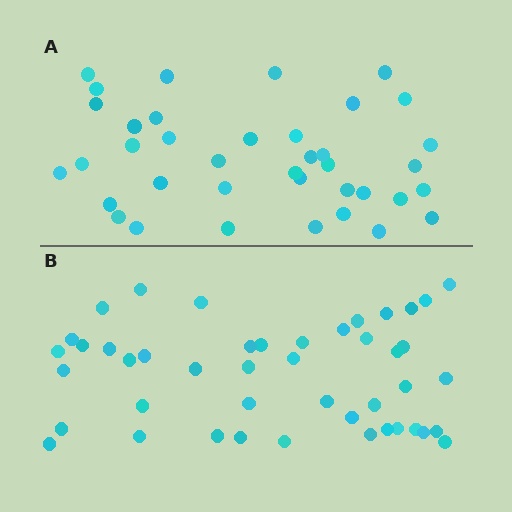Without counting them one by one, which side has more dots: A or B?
Region B (the bottom region) has more dots.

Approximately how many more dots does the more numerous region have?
Region B has roughly 8 or so more dots than region A.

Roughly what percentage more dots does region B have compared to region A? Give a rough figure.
About 20% more.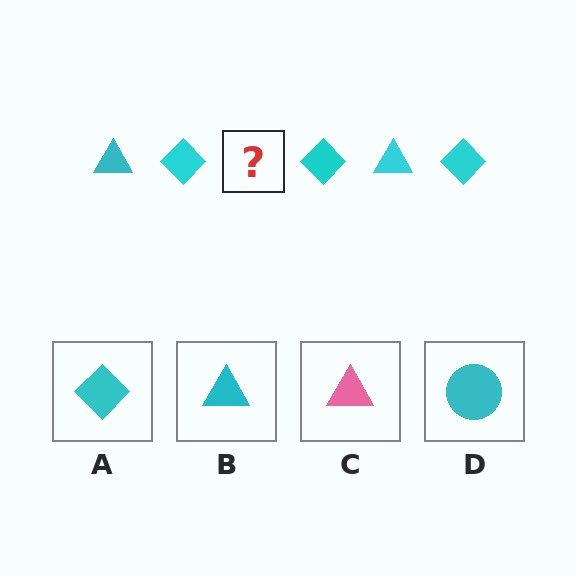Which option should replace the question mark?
Option B.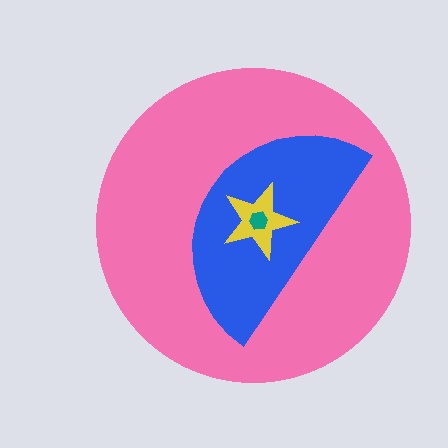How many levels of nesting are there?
4.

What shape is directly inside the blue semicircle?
The yellow star.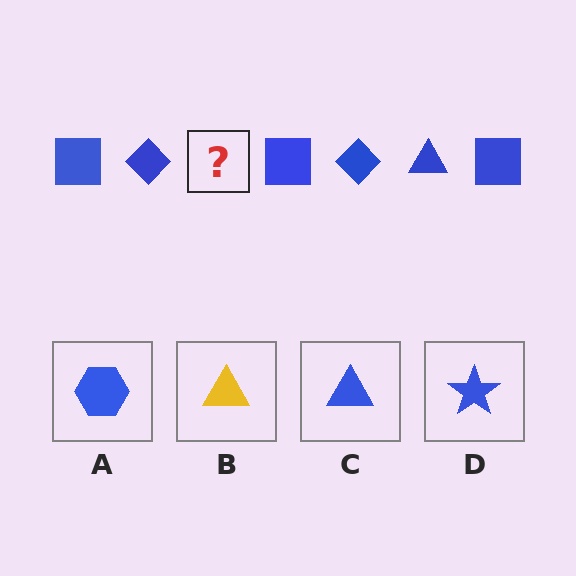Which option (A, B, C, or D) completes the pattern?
C.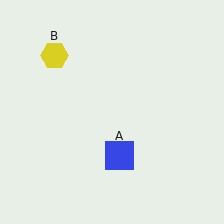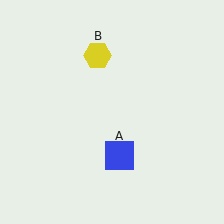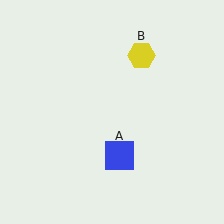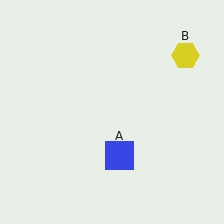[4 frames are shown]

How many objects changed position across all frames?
1 object changed position: yellow hexagon (object B).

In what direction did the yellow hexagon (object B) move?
The yellow hexagon (object B) moved right.